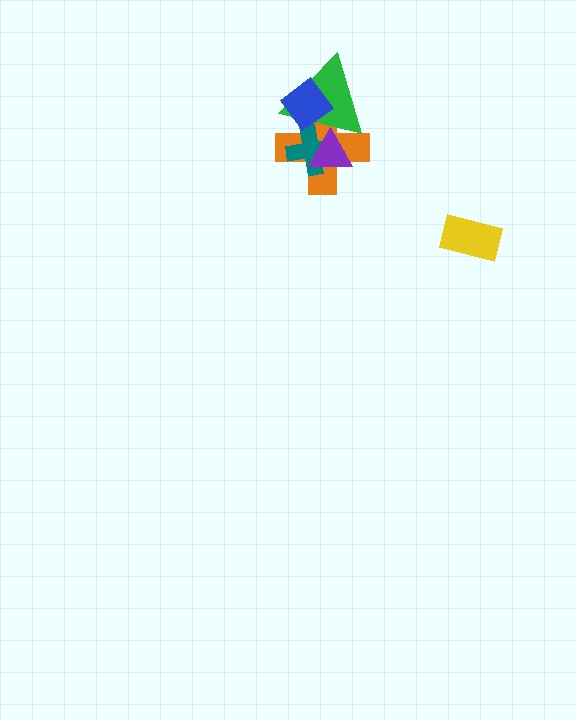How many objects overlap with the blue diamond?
3 objects overlap with the blue diamond.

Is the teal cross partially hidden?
Yes, it is partially covered by another shape.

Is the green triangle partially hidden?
Yes, it is partially covered by another shape.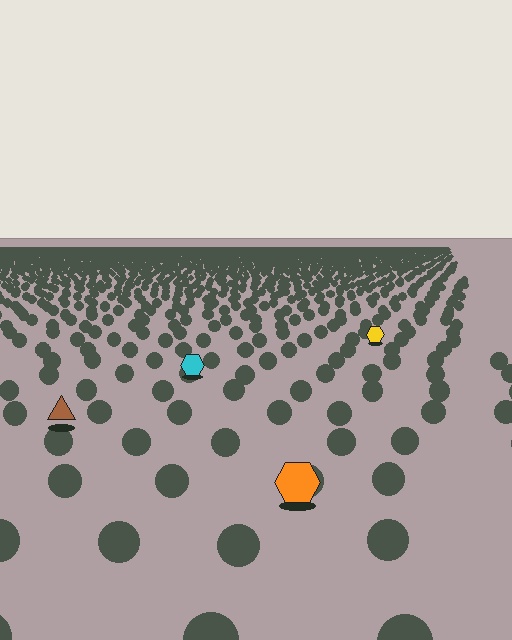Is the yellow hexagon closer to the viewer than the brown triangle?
No. The brown triangle is closer — you can tell from the texture gradient: the ground texture is coarser near it.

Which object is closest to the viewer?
The orange hexagon is closest. The texture marks near it are larger and more spread out.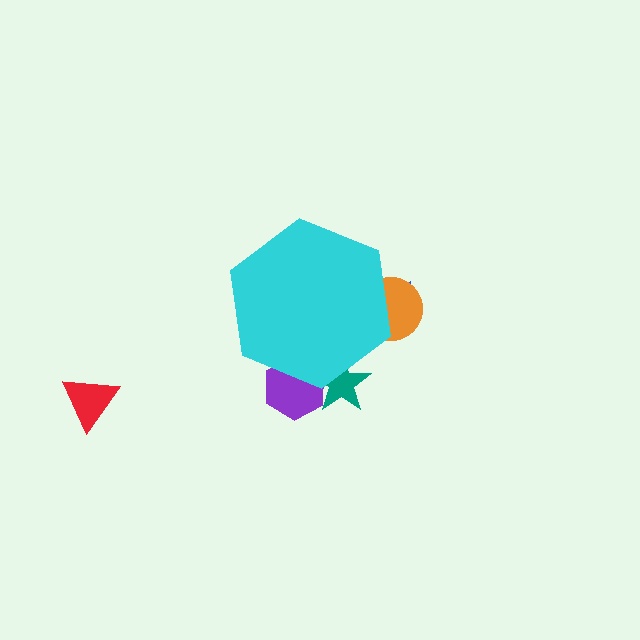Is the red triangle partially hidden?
No, the red triangle is fully visible.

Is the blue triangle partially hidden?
Yes, the blue triangle is partially hidden behind the cyan hexagon.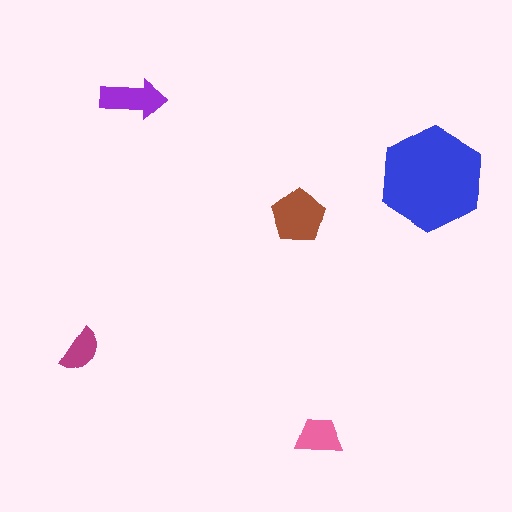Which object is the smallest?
The magenta semicircle.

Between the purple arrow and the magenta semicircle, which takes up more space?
The purple arrow.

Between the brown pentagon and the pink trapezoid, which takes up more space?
The brown pentagon.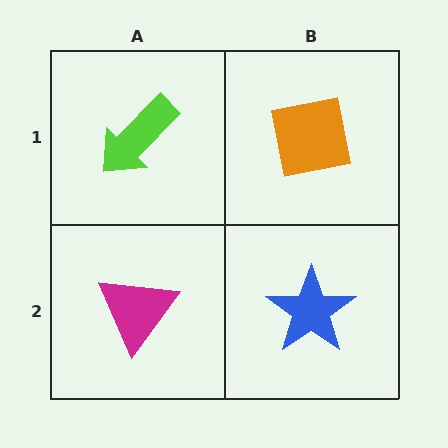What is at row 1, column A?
A lime arrow.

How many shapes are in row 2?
2 shapes.